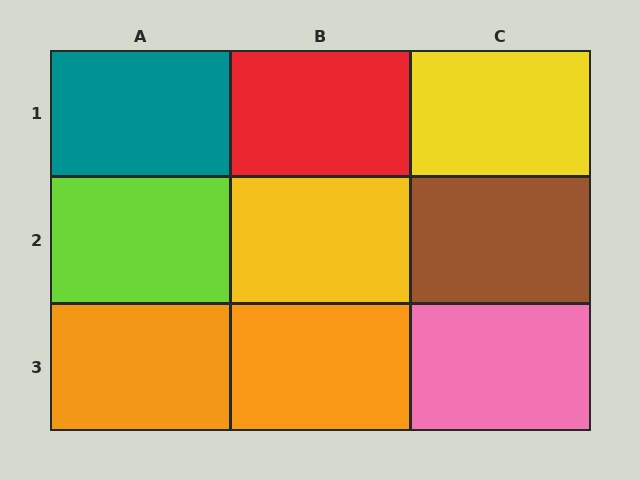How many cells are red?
1 cell is red.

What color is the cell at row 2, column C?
Brown.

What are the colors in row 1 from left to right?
Teal, red, yellow.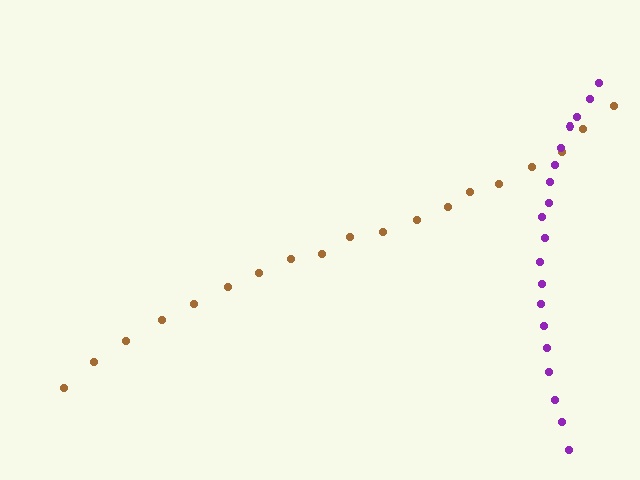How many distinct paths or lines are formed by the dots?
There are 2 distinct paths.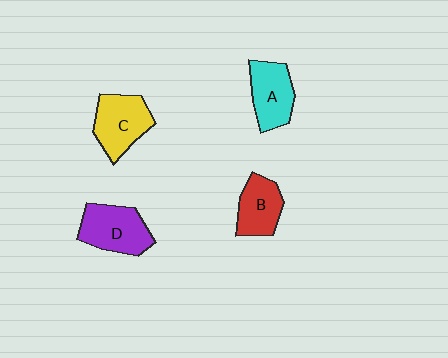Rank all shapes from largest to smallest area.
From largest to smallest: D (purple), C (yellow), A (cyan), B (red).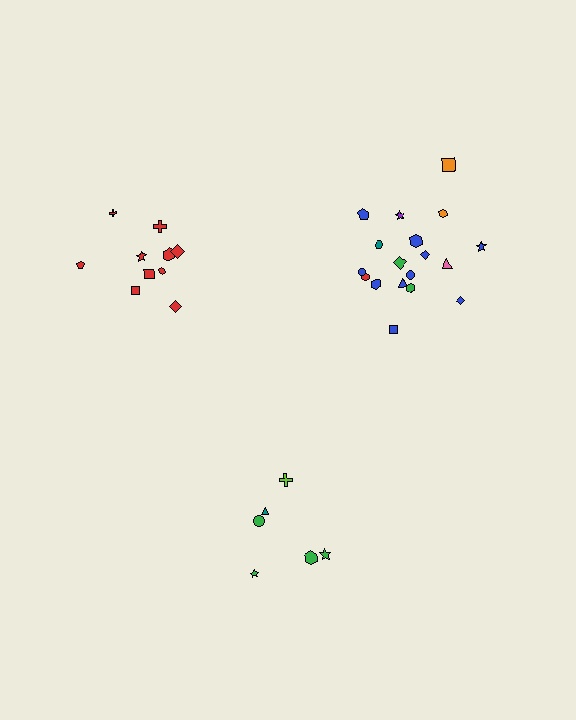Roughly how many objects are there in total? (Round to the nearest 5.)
Roughly 35 objects in total.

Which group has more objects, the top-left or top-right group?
The top-right group.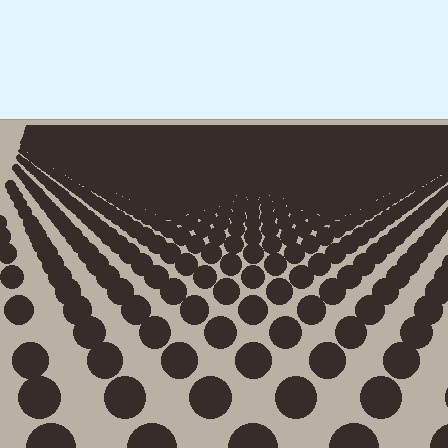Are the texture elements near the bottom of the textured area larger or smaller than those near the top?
Larger. Near the bottom, elements are closer to the viewer and appear at a bigger on-screen size.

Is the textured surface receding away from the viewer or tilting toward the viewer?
The surface is receding away from the viewer. Texture elements get smaller and denser toward the top.